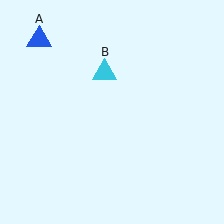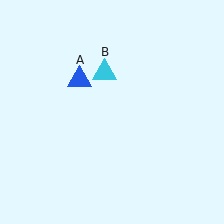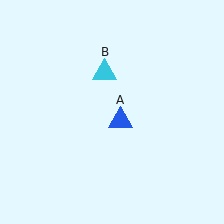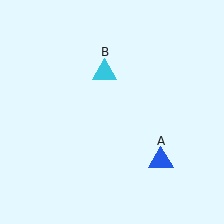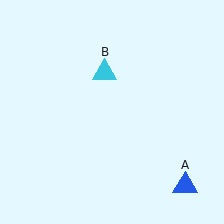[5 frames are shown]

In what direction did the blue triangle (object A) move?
The blue triangle (object A) moved down and to the right.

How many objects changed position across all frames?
1 object changed position: blue triangle (object A).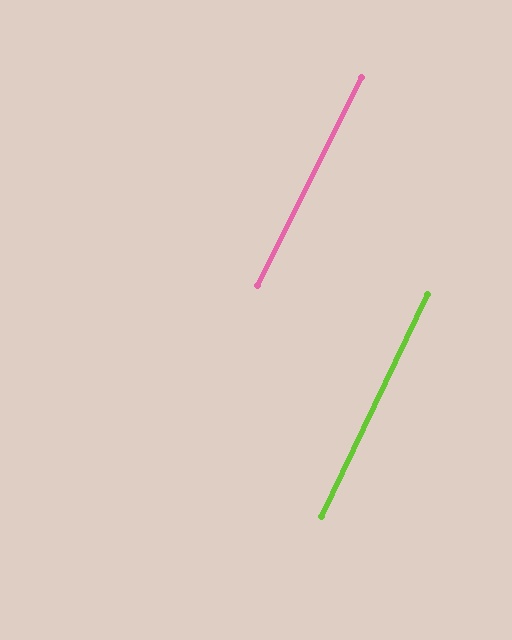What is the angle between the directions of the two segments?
Approximately 1 degree.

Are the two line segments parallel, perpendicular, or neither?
Parallel — their directions differ by only 1.2°.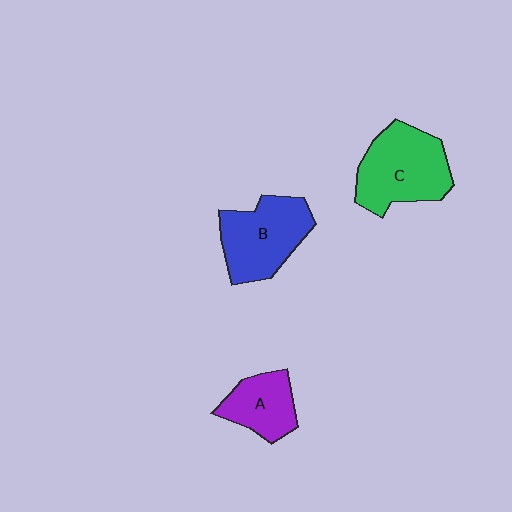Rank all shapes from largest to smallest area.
From largest to smallest: C (green), B (blue), A (purple).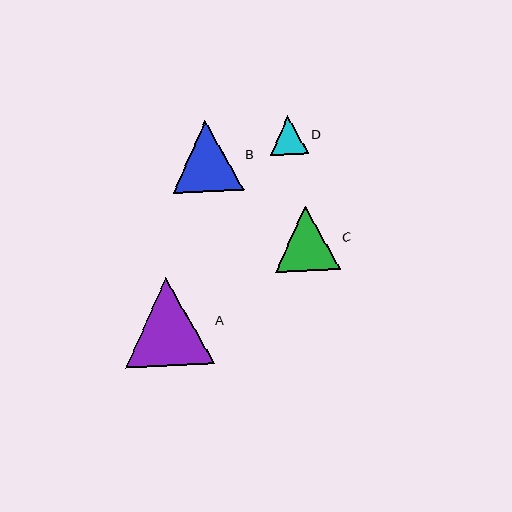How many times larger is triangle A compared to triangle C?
Triangle A is approximately 1.4 times the size of triangle C.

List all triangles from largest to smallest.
From largest to smallest: A, B, C, D.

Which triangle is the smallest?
Triangle D is the smallest with a size of approximately 39 pixels.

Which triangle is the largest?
Triangle A is the largest with a size of approximately 88 pixels.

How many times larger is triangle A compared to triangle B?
Triangle A is approximately 1.3 times the size of triangle B.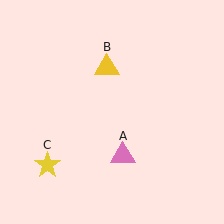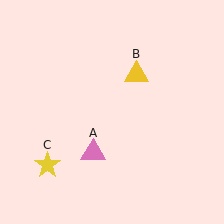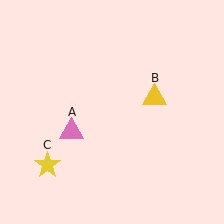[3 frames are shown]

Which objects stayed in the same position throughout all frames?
Yellow star (object C) remained stationary.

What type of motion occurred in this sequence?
The pink triangle (object A), yellow triangle (object B) rotated clockwise around the center of the scene.